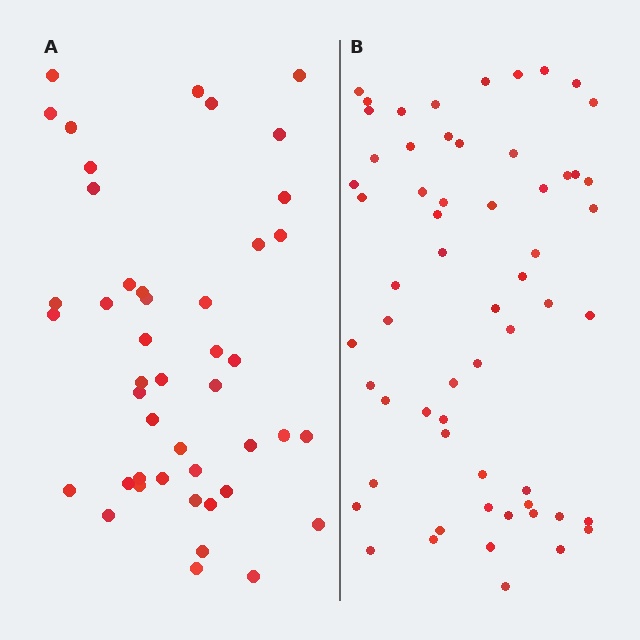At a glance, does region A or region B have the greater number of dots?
Region B (the right region) has more dots.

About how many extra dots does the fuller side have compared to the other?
Region B has approximately 15 more dots than region A.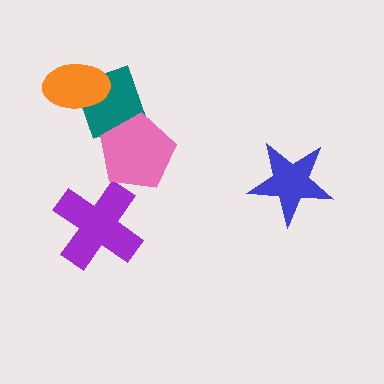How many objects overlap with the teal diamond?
2 objects overlap with the teal diamond.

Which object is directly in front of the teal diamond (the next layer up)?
The pink pentagon is directly in front of the teal diamond.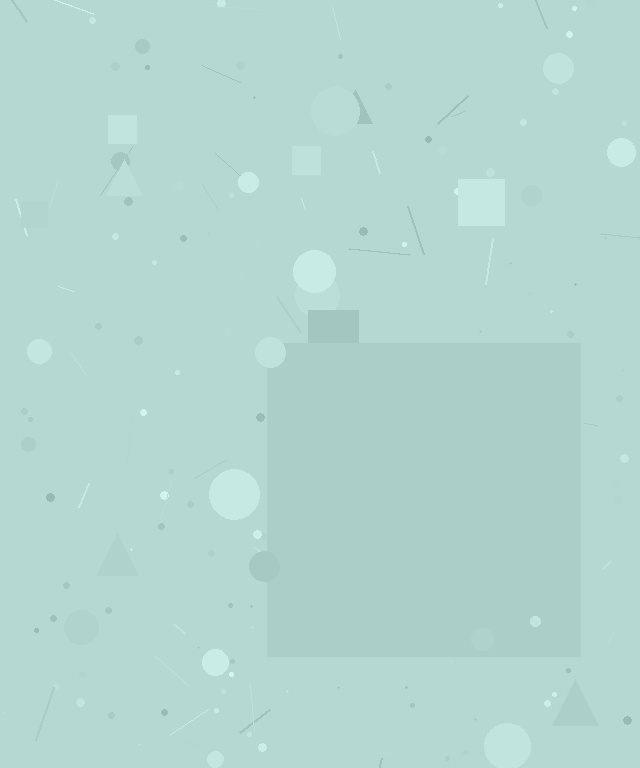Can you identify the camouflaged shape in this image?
The camouflaged shape is a square.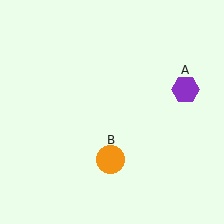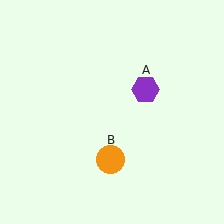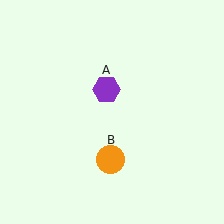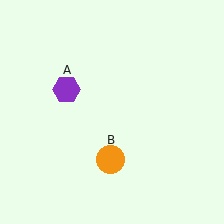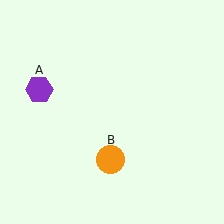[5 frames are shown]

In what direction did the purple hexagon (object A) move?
The purple hexagon (object A) moved left.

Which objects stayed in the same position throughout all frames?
Orange circle (object B) remained stationary.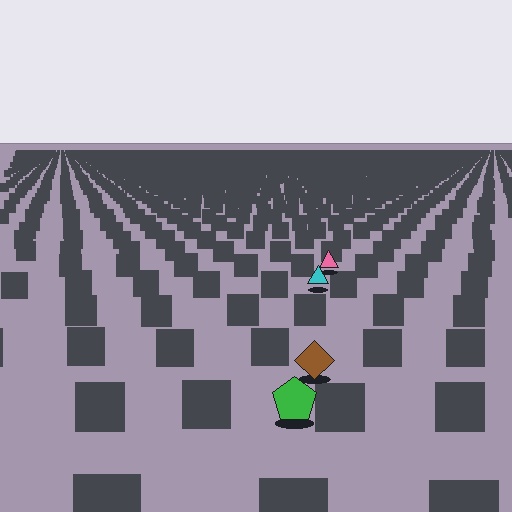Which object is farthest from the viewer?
The pink triangle is farthest from the viewer. It appears smaller and the ground texture around it is denser.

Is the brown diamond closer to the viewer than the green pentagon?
No. The green pentagon is closer — you can tell from the texture gradient: the ground texture is coarser near it.